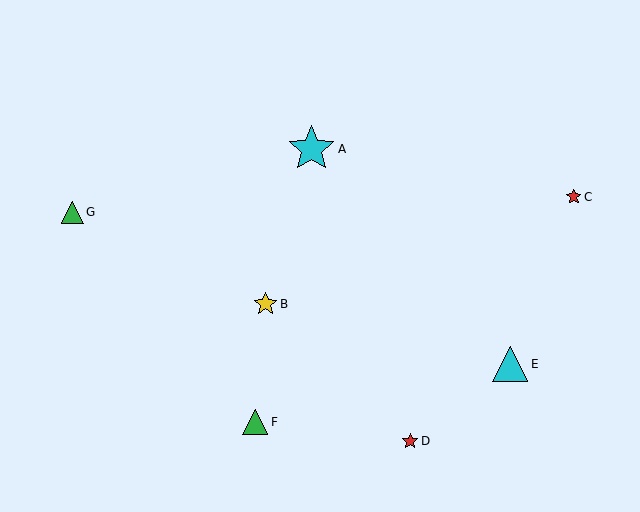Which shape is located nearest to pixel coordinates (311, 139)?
The cyan star (labeled A) at (311, 149) is nearest to that location.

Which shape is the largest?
The cyan star (labeled A) is the largest.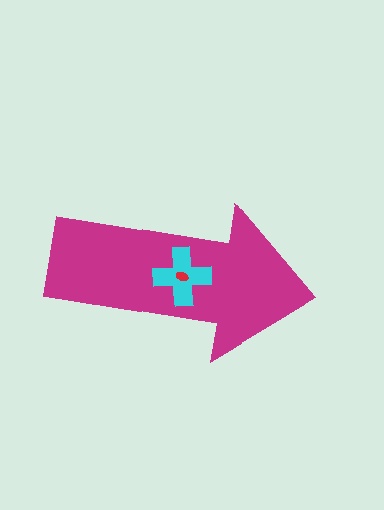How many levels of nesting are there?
3.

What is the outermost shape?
The magenta arrow.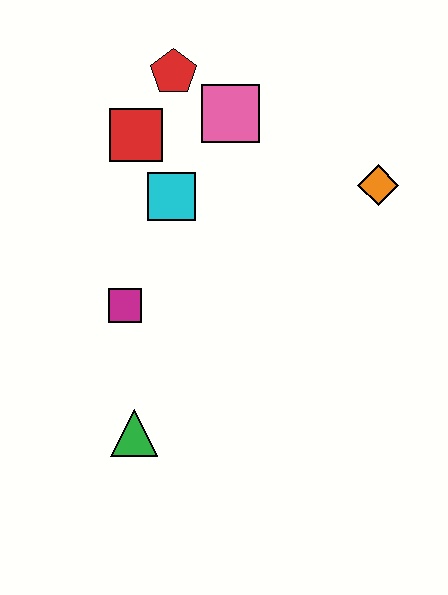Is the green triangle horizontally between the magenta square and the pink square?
Yes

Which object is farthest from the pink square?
The green triangle is farthest from the pink square.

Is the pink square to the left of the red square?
No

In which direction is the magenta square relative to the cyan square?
The magenta square is below the cyan square.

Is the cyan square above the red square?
No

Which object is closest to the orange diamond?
The pink square is closest to the orange diamond.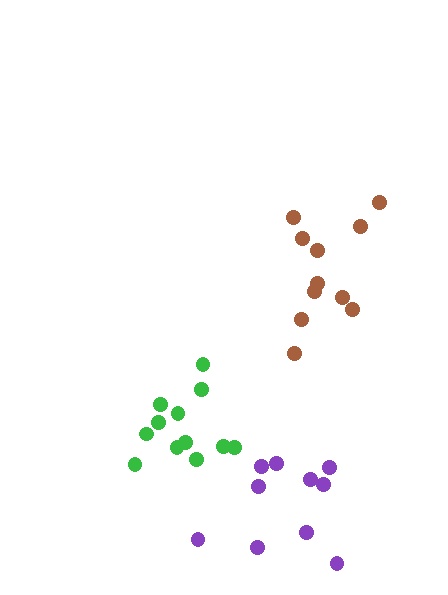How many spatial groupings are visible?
There are 3 spatial groupings.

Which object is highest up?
The brown cluster is topmost.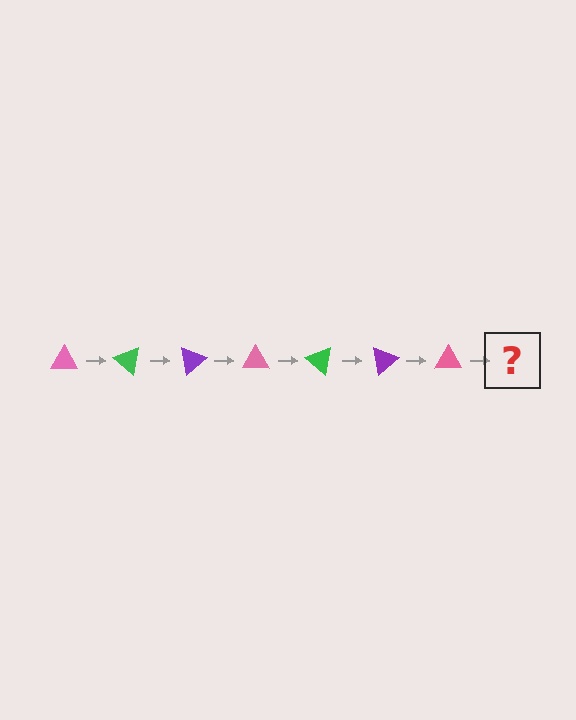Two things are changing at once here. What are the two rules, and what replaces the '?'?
The two rules are that it rotates 40 degrees each step and the color cycles through pink, green, and purple. The '?' should be a green triangle, rotated 280 degrees from the start.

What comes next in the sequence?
The next element should be a green triangle, rotated 280 degrees from the start.